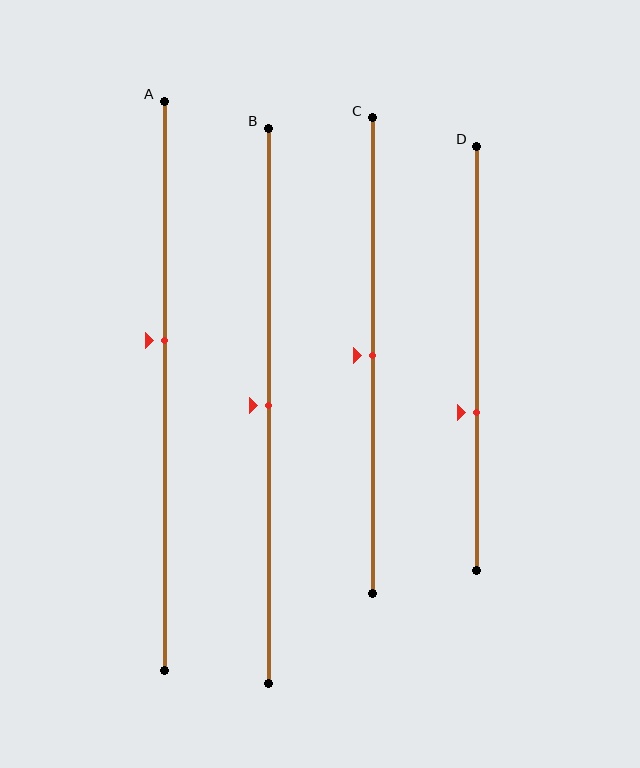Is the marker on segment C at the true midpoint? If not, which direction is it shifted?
Yes, the marker on segment C is at the true midpoint.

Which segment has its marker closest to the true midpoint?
Segment B has its marker closest to the true midpoint.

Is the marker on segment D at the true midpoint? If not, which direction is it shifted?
No, the marker on segment D is shifted downward by about 13% of the segment length.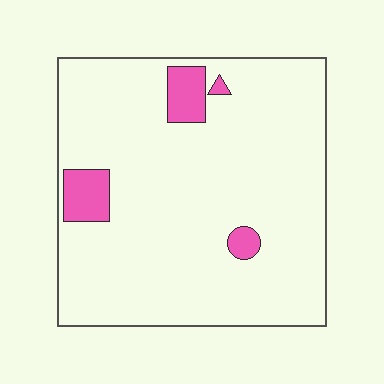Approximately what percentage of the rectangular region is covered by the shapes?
Approximately 10%.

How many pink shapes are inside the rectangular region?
4.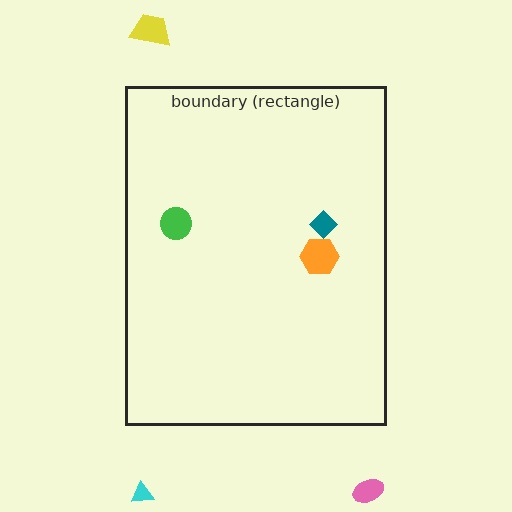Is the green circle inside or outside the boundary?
Inside.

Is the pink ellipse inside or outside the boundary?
Outside.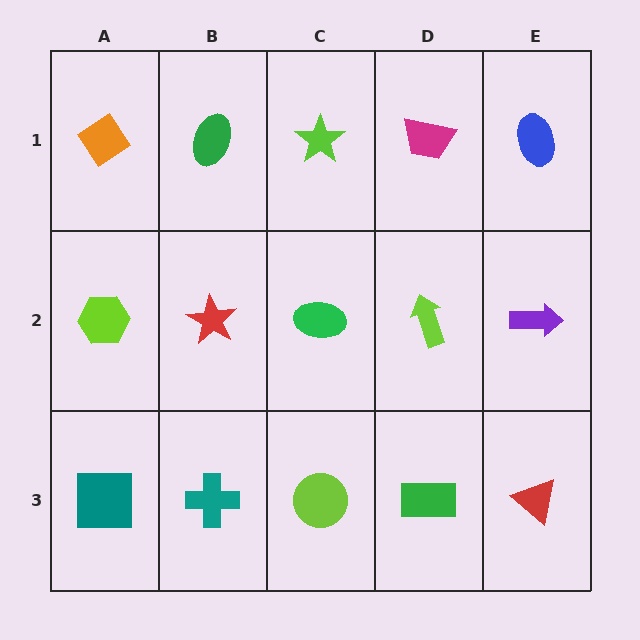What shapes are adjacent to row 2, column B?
A green ellipse (row 1, column B), a teal cross (row 3, column B), a lime hexagon (row 2, column A), a green ellipse (row 2, column C).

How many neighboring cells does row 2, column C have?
4.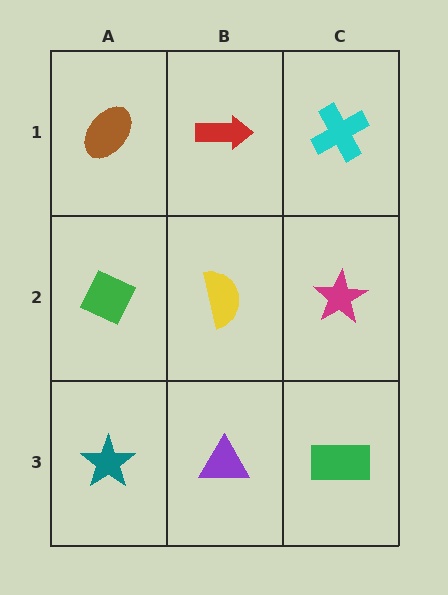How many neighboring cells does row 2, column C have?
3.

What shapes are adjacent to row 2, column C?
A cyan cross (row 1, column C), a green rectangle (row 3, column C), a yellow semicircle (row 2, column B).